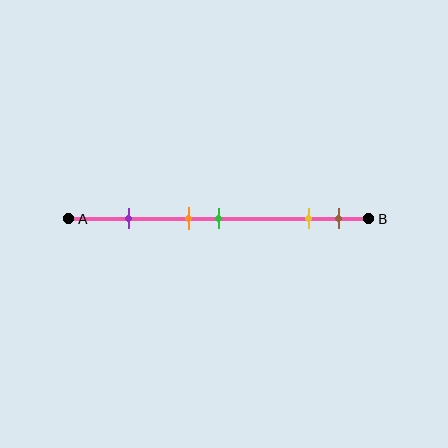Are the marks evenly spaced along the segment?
No, the marks are not evenly spaced.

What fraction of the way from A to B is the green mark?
The green mark is approximately 50% (0.5) of the way from A to B.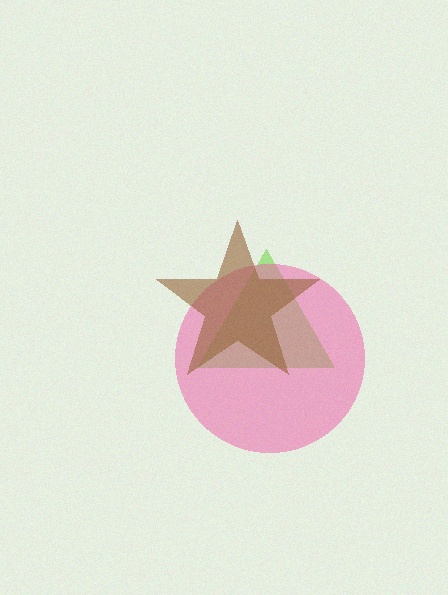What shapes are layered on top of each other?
The layered shapes are: a lime triangle, a pink circle, a brown star.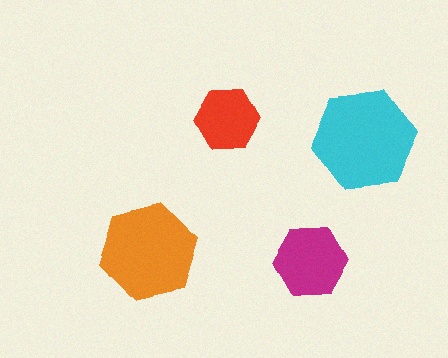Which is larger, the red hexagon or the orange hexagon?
The orange one.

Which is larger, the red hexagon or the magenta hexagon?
The magenta one.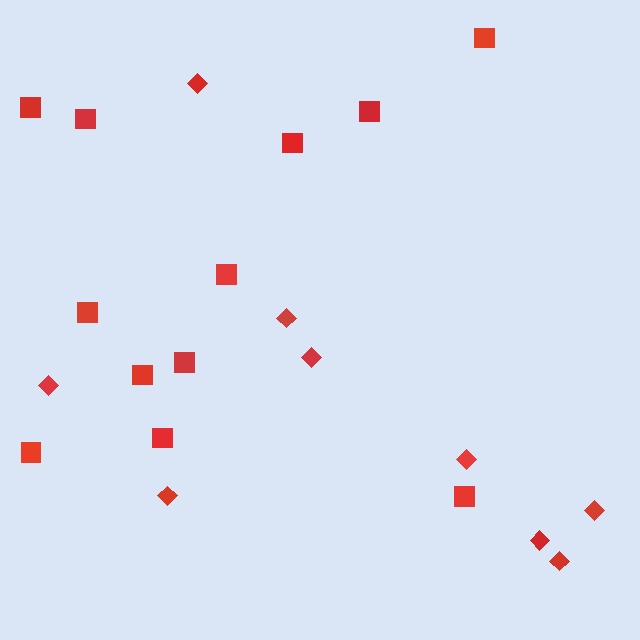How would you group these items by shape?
There are 2 groups: one group of diamonds (9) and one group of squares (12).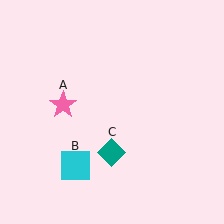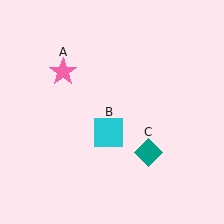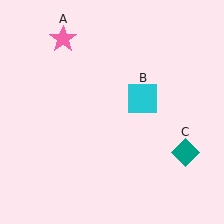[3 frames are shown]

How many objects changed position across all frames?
3 objects changed position: pink star (object A), cyan square (object B), teal diamond (object C).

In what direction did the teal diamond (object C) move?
The teal diamond (object C) moved right.